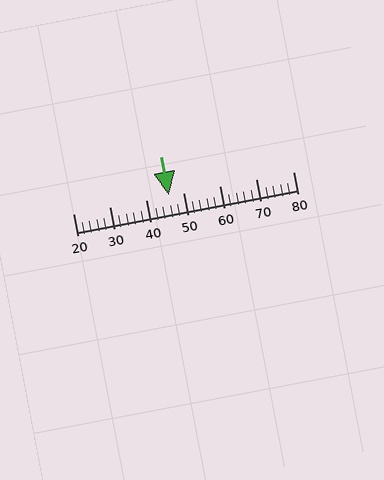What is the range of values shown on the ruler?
The ruler shows values from 20 to 80.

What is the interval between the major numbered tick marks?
The major tick marks are spaced 10 units apart.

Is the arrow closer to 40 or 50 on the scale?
The arrow is closer to 50.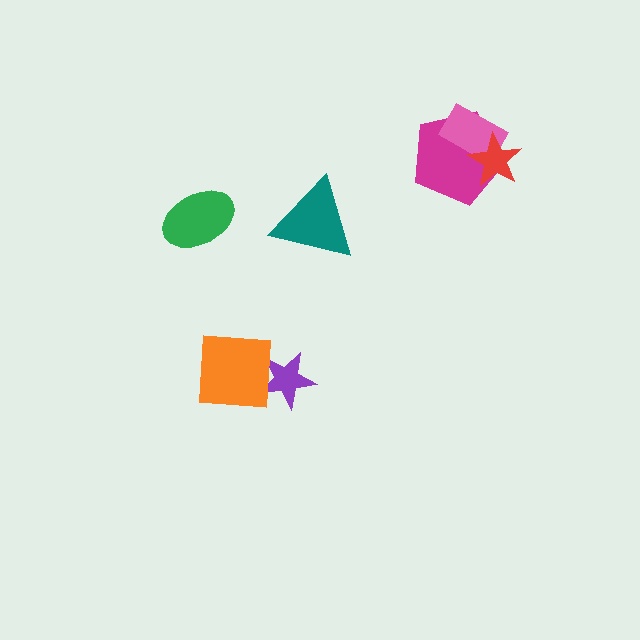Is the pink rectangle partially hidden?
Yes, it is partially covered by another shape.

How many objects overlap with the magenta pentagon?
2 objects overlap with the magenta pentagon.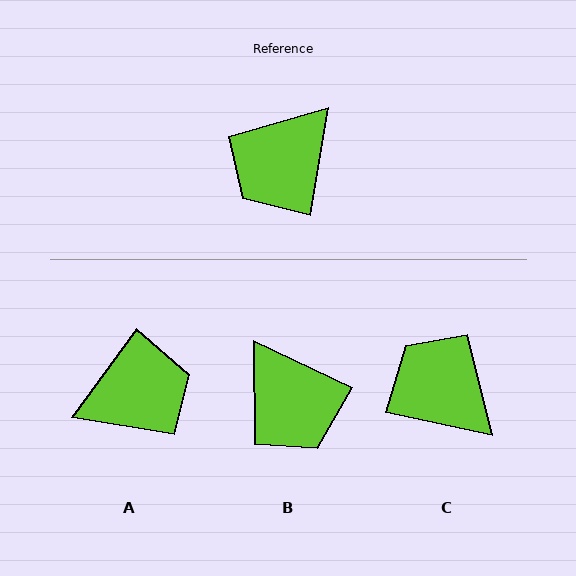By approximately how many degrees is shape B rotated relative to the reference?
Approximately 74 degrees counter-clockwise.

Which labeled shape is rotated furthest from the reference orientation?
A, about 154 degrees away.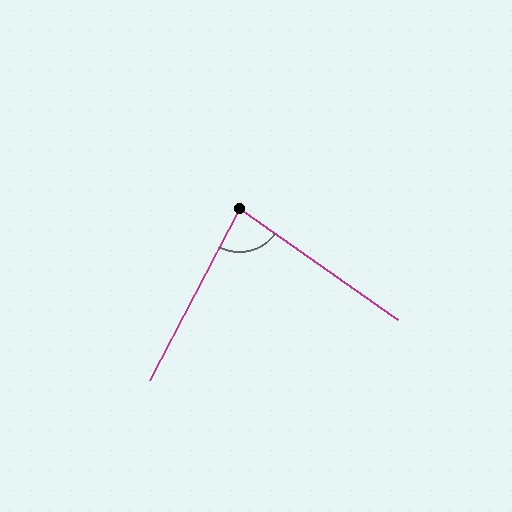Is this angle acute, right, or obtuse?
It is acute.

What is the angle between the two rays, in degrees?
Approximately 83 degrees.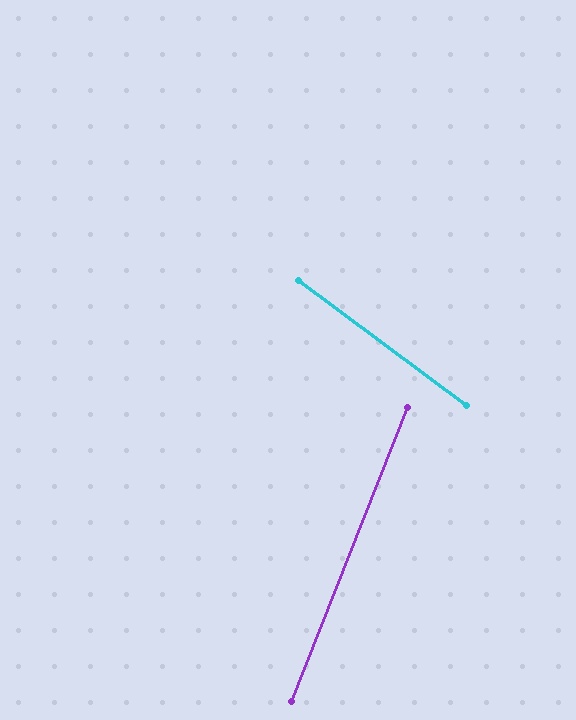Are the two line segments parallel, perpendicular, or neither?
Neither parallel nor perpendicular — they differ by about 75°.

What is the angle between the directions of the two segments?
Approximately 75 degrees.